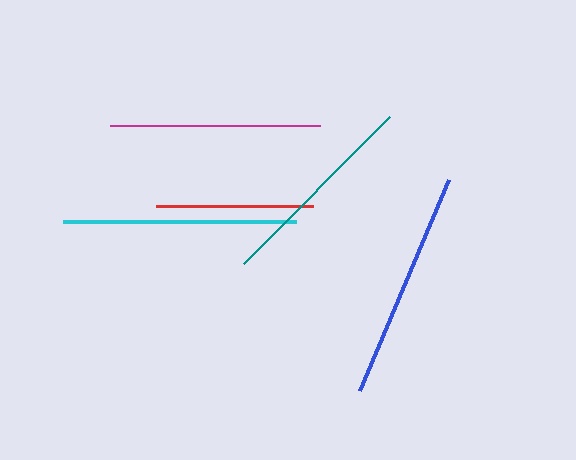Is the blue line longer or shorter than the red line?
The blue line is longer than the red line.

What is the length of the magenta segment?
The magenta segment is approximately 209 pixels long.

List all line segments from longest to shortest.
From longest to shortest: cyan, blue, magenta, teal, red.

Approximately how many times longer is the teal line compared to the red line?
The teal line is approximately 1.3 times the length of the red line.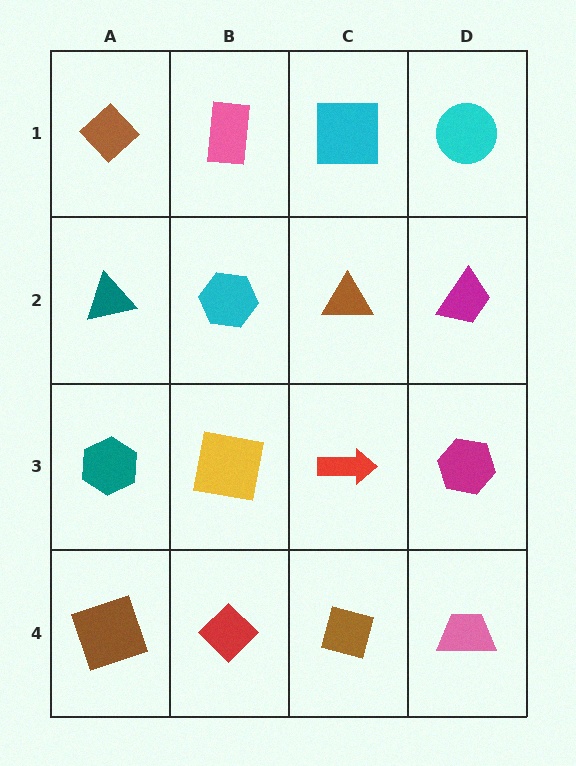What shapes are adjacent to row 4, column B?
A yellow square (row 3, column B), a brown square (row 4, column A), a brown diamond (row 4, column C).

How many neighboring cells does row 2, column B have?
4.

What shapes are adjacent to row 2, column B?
A pink rectangle (row 1, column B), a yellow square (row 3, column B), a teal triangle (row 2, column A), a brown triangle (row 2, column C).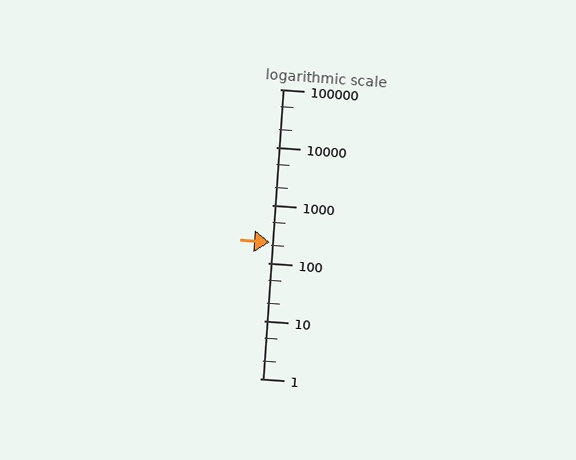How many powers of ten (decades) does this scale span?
The scale spans 5 decades, from 1 to 100000.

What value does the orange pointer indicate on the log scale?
The pointer indicates approximately 230.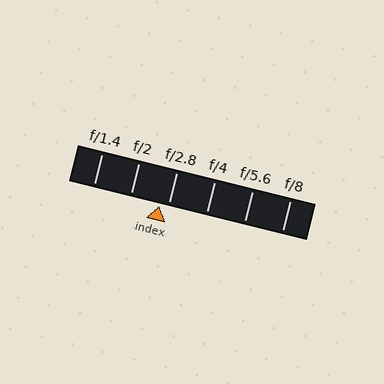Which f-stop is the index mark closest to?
The index mark is closest to f/2.8.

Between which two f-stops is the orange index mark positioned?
The index mark is between f/2 and f/2.8.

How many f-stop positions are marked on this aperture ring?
There are 6 f-stop positions marked.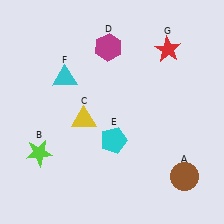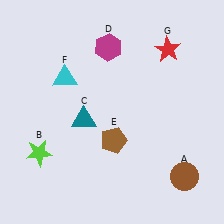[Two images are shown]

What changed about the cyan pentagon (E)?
In Image 1, E is cyan. In Image 2, it changed to brown.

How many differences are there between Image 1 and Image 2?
There are 2 differences between the two images.